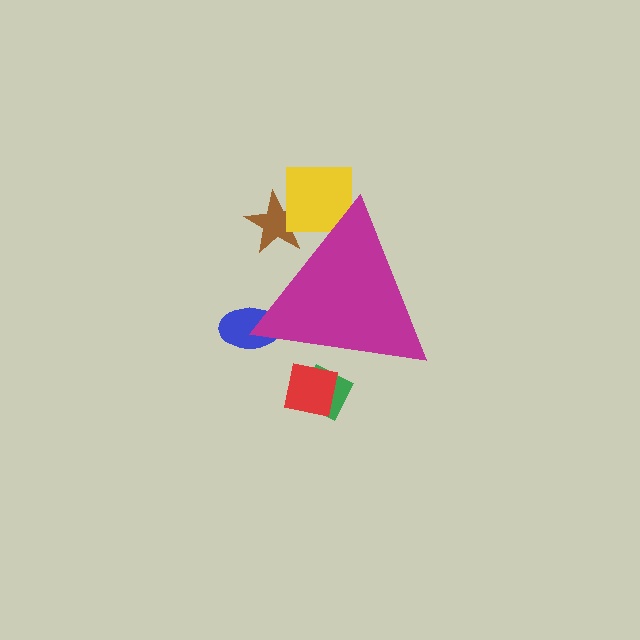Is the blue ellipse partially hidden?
Yes, the blue ellipse is partially hidden behind the magenta triangle.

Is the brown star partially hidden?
Yes, the brown star is partially hidden behind the magenta triangle.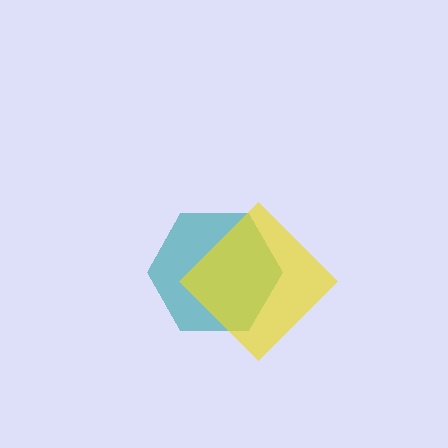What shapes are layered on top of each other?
The layered shapes are: a teal hexagon, a yellow diamond.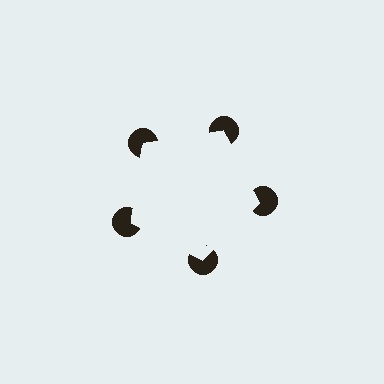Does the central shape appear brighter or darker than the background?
It typically appears slightly brighter than the background, even though no actual brightness change is drawn.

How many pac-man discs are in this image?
There are 5 — one at each vertex of the illusory pentagon.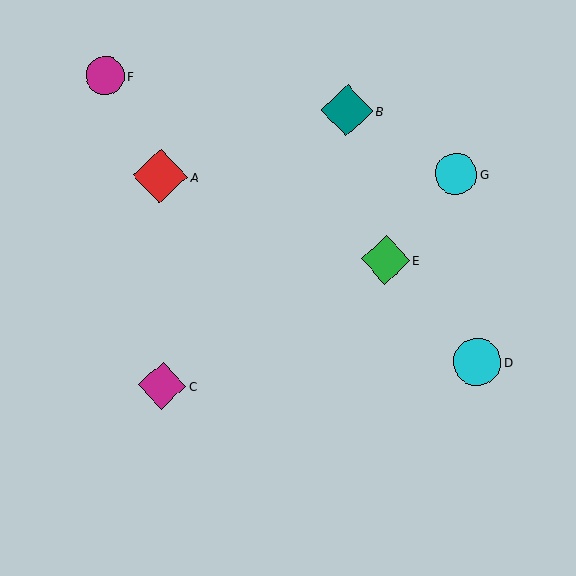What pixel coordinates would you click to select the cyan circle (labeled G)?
Click at (456, 174) to select the cyan circle G.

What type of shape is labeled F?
Shape F is a magenta circle.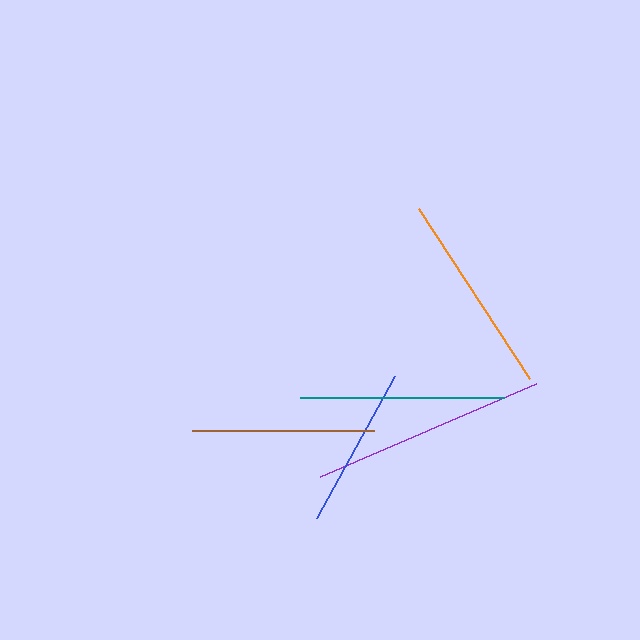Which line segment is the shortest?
The blue line is the shortest at approximately 162 pixels.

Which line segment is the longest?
The purple line is the longest at approximately 235 pixels.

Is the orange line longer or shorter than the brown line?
The orange line is longer than the brown line.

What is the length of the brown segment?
The brown segment is approximately 181 pixels long.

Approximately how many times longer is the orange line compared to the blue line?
The orange line is approximately 1.3 times the length of the blue line.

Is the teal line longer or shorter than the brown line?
The teal line is longer than the brown line.